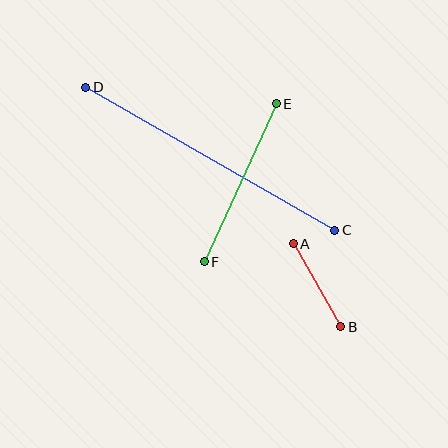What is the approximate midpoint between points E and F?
The midpoint is at approximately (240, 183) pixels.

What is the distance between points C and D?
The distance is approximately 287 pixels.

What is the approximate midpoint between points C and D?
The midpoint is at approximately (210, 159) pixels.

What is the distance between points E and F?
The distance is approximately 174 pixels.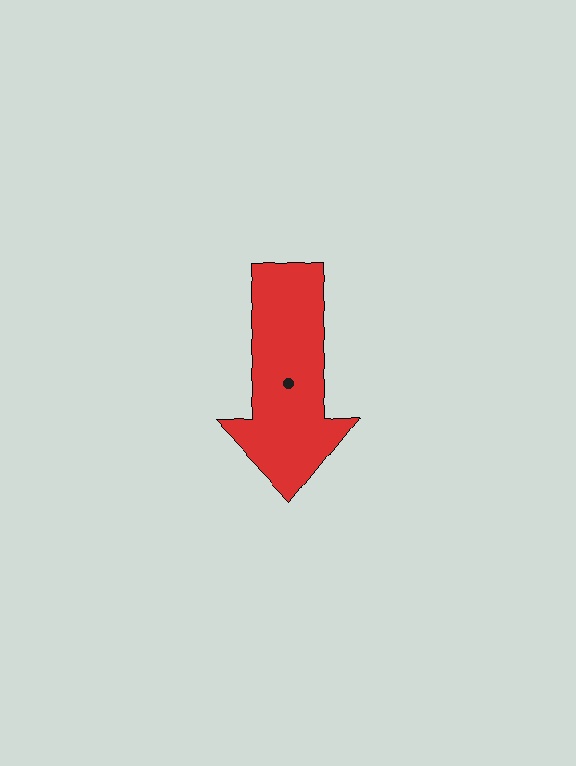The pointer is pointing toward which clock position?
Roughly 6 o'clock.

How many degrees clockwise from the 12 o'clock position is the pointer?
Approximately 178 degrees.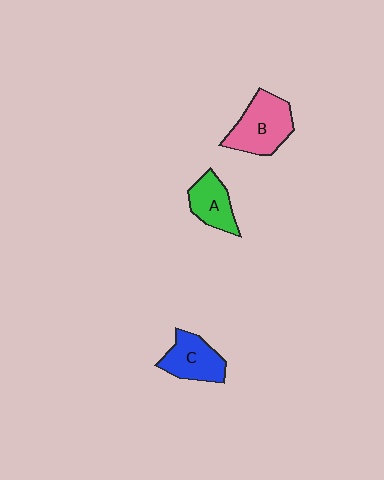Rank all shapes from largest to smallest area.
From largest to smallest: B (pink), C (blue), A (green).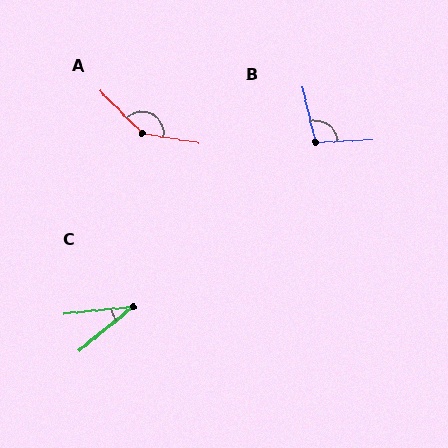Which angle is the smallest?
C, at approximately 34 degrees.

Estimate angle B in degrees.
Approximately 100 degrees.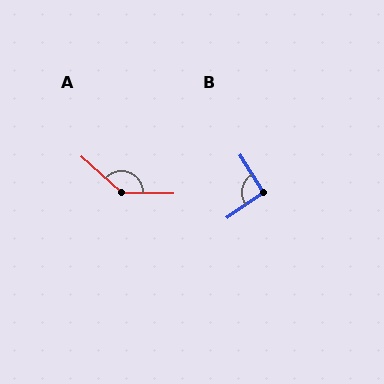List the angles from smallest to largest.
B (93°), A (138°).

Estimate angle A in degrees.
Approximately 138 degrees.